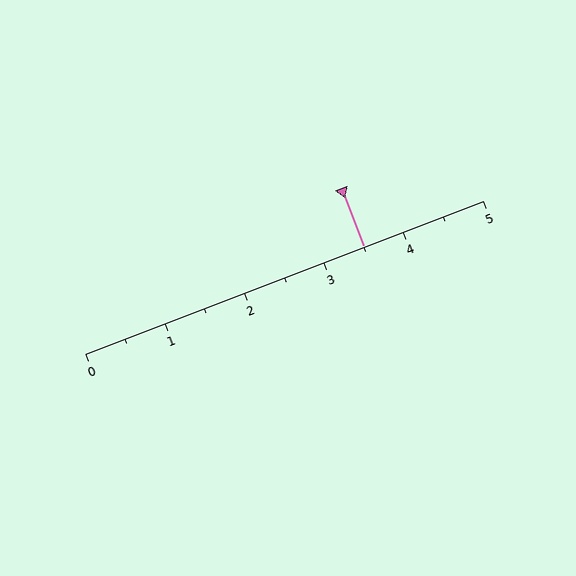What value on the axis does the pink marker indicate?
The marker indicates approximately 3.5.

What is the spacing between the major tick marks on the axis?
The major ticks are spaced 1 apart.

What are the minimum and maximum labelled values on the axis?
The axis runs from 0 to 5.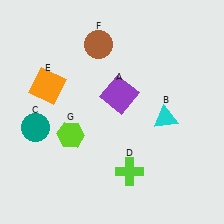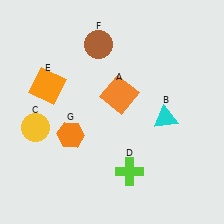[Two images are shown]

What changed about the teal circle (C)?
In Image 1, C is teal. In Image 2, it changed to yellow.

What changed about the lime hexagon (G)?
In Image 1, G is lime. In Image 2, it changed to orange.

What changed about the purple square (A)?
In Image 1, A is purple. In Image 2, it changed to orange.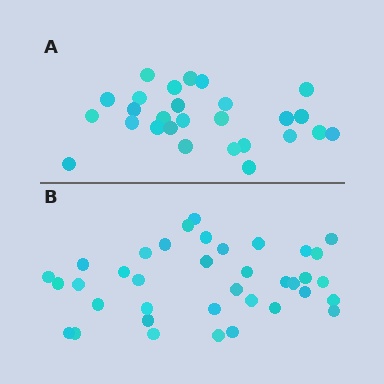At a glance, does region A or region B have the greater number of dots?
Region B (the bottom region) has more dots.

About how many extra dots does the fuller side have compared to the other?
Region B has roughly 10 or so more dots than region A.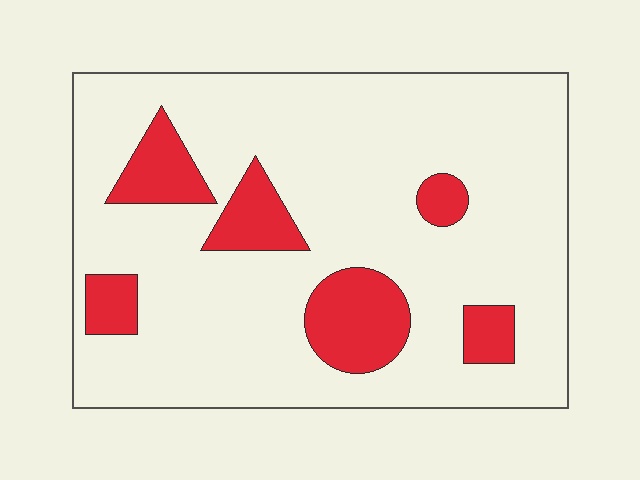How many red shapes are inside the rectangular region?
6.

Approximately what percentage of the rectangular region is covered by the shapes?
Approximately 15%.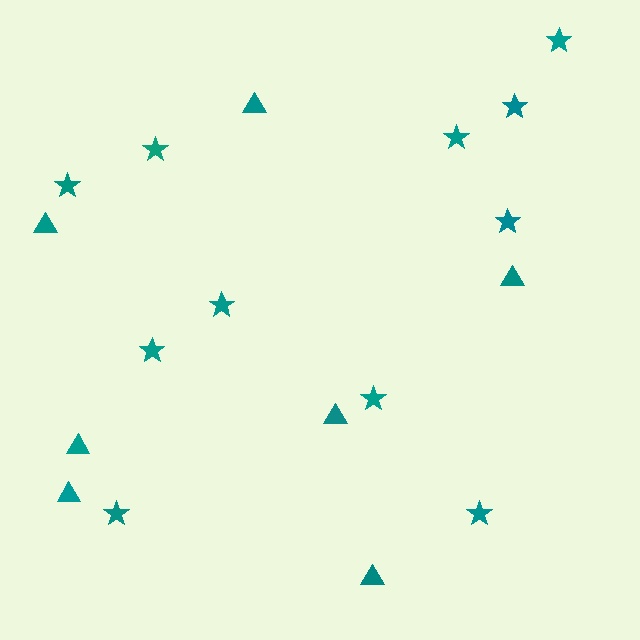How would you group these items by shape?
There are 2 groups: one group of stars (11) and one group of triangles (7).